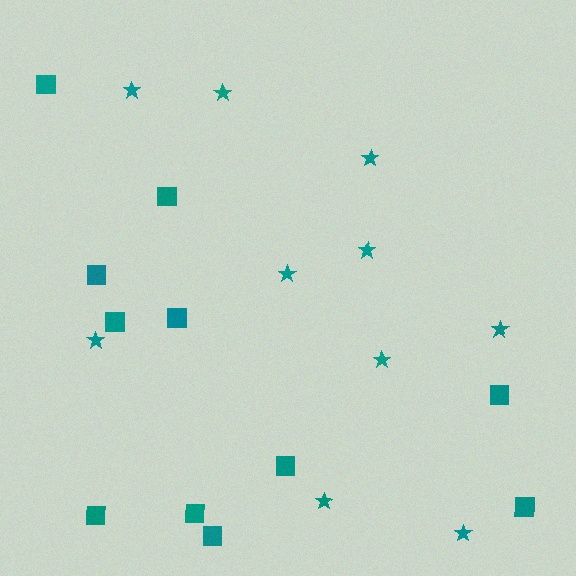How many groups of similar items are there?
There are 2 groups: one group of squares (11) and one group of stars (10).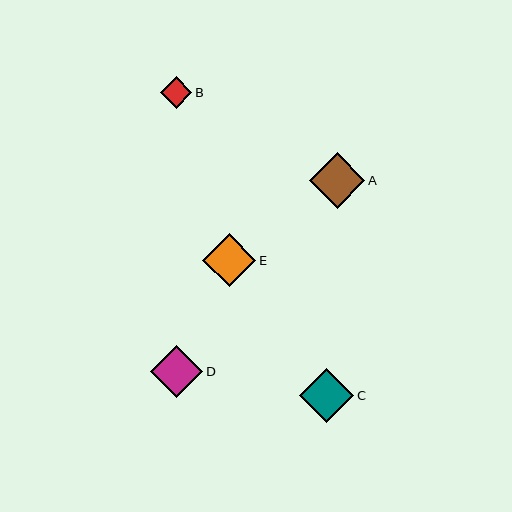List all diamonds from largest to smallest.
From largest to smallest: A, C, E, D, B.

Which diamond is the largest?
Diamond A is the largest with a size of approximately 56 pixels.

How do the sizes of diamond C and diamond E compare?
Diamond C and diamond E are approximately the same size.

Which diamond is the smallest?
Diamond B is the smallest with a size of approximately 32 pixels.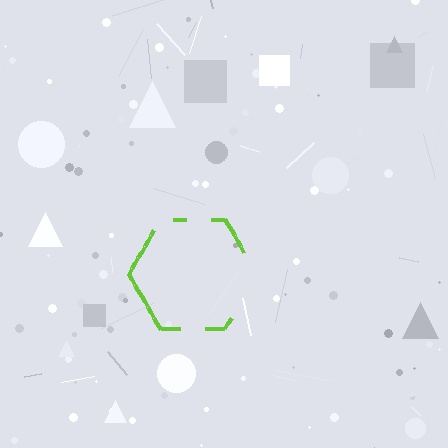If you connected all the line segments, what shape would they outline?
They would outline a hexagon.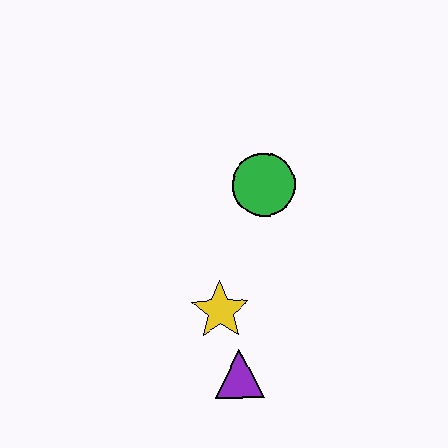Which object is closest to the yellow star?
The purple triangle is closest to the yellow star.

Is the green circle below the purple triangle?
No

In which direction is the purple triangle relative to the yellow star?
The purple triangle is below the yellow star.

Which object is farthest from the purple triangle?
The green circle is farthest from the purple triangle.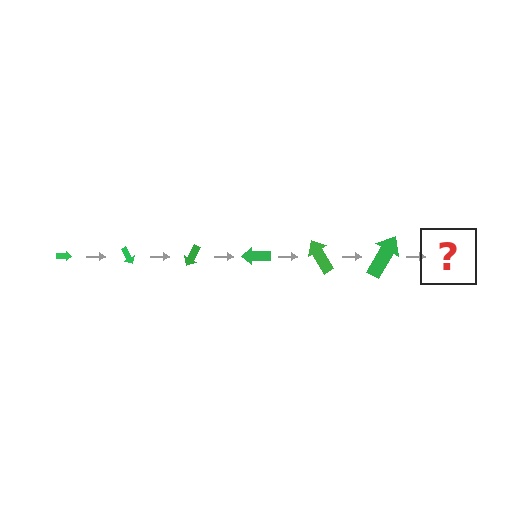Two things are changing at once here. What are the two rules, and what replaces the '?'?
The two rules are that the arrow grows larger each step and it rotates 60 degrees each step. The '?' should be an arrow, larger than the previous one and rotated 360 degrees from the start.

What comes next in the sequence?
The next element should be an arrow, larger than the previous one and rotated 360 degrees from the start.